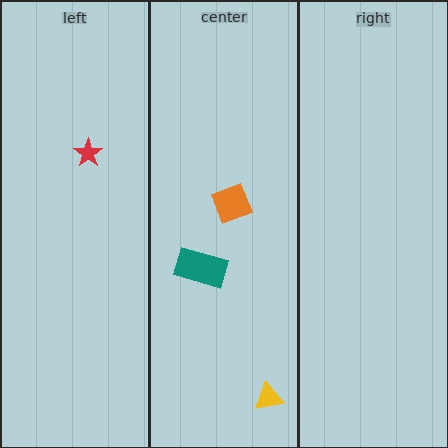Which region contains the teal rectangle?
The center region.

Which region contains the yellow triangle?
The center region.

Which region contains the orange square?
The center region.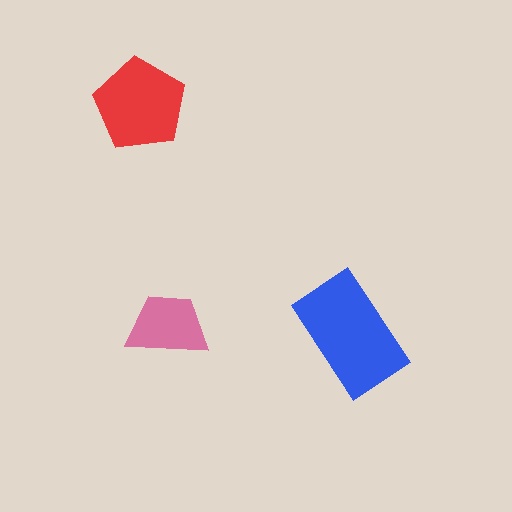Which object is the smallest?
The pink trapezoid.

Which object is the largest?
The blue rectangle.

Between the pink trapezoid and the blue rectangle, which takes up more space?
The blue rectangle.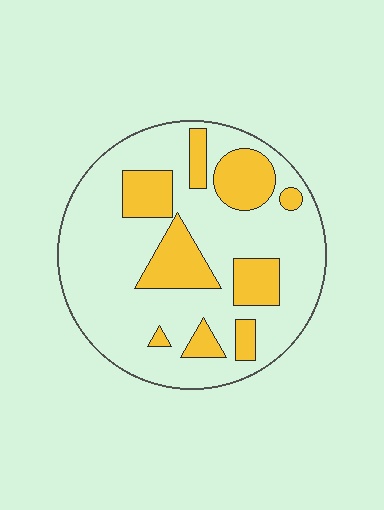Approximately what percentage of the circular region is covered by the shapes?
Approximately 25%.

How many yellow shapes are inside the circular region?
9.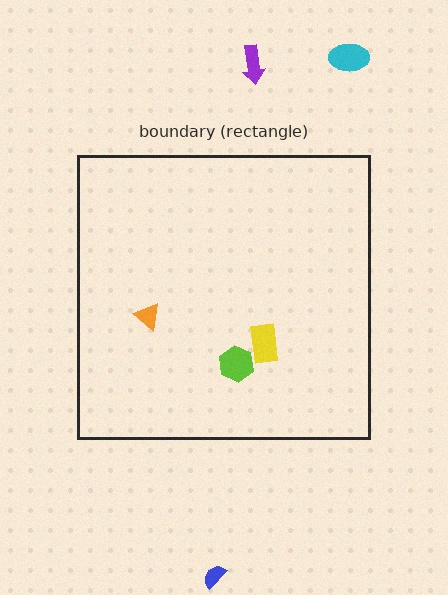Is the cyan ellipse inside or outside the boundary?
Outside.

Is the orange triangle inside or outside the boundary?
Inside.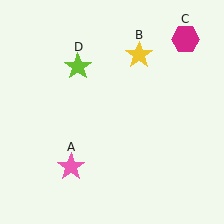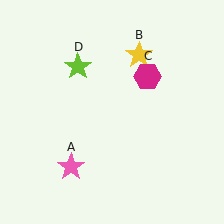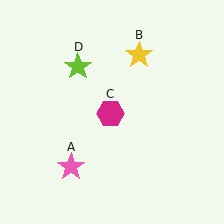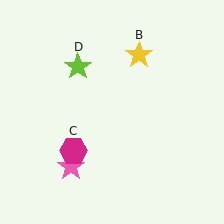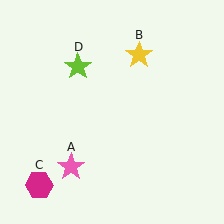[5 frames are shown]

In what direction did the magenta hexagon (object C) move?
The magenta hexagon (object C) moved down and to the left.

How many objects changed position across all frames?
1 object changed position: magenta hexagon (object C).